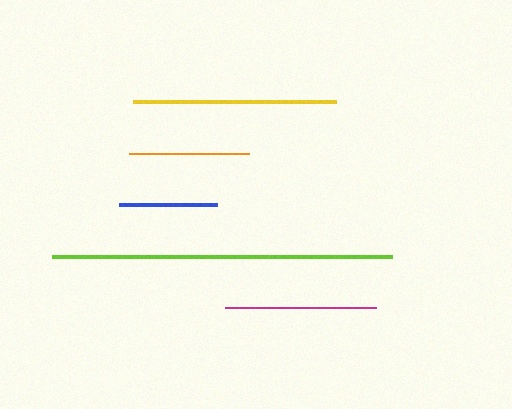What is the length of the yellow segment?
The yellow segment is approximately 203 pixels long.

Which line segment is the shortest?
The blue line is the shortest at approximately 97 pixels.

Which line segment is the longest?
The lime line is the longest at approximately 340 pixels.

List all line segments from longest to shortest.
From longest to shortest: lime, yellow, magenta, orange, blue.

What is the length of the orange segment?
The orange segment is approximately 119 pixels long.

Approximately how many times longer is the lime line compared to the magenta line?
The lime line is approximately 2.3 times the length of the magenta line.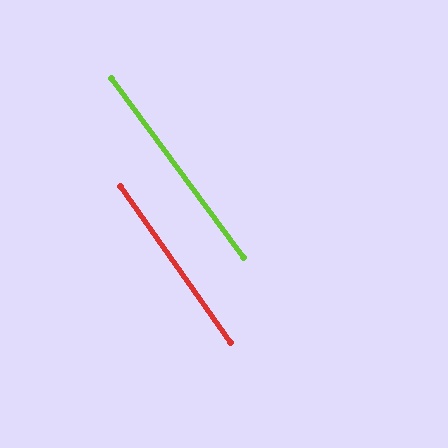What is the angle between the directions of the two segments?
Approximately 1 degree.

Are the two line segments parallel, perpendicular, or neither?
Parallel — their directions differ by only 1.3°.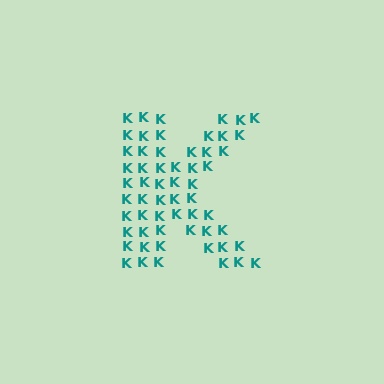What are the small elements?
The small elements are letter K's.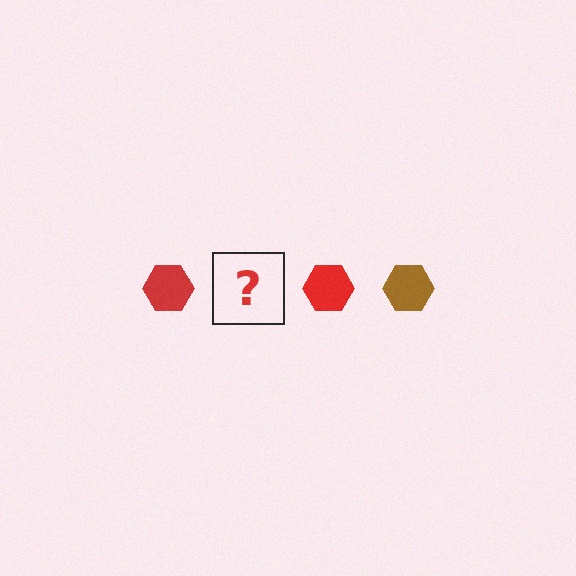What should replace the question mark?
The question mark should be replaced with a brown hexagon.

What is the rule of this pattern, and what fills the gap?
The rule is that the pattern cycles through red, brown hexagons. The gap should be filled with a brown hexagon.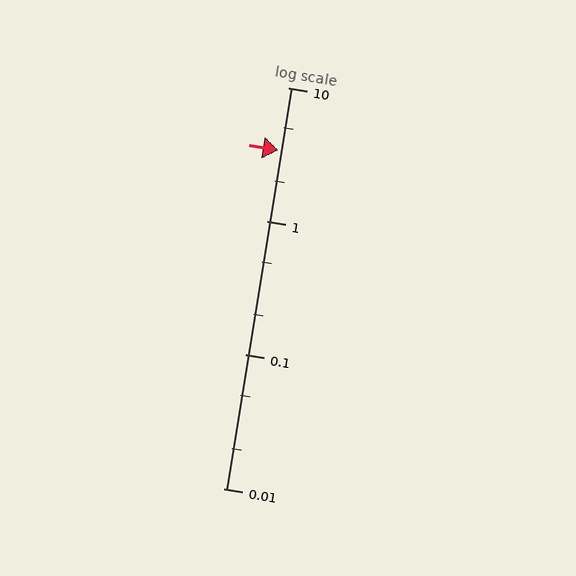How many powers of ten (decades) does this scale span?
The scale spans 3 decades, from 0.01 to 10.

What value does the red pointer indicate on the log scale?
The pointer indicates approximately 3.4.